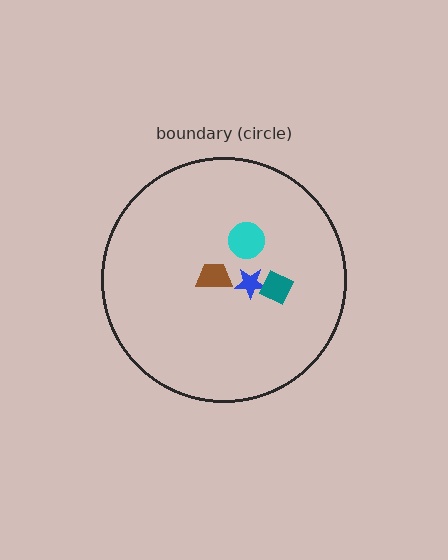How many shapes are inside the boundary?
4 inside, 0 outside.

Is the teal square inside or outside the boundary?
Inside.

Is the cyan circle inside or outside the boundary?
Inside.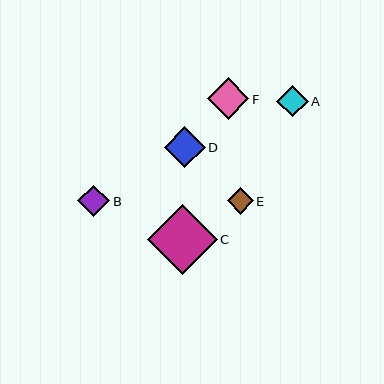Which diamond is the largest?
Diamond C is the largest with a size of approximately 70 pixels.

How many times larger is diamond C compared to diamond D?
Diamond C is approximately 1.7 times the size of diamond D.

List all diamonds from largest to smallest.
From largest to smallest: C, F, D, B, A, E.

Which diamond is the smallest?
Diamond E is the smallest with a size of approximately 26 pixels.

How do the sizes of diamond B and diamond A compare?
Diamond B and diamond A are approximately the same size.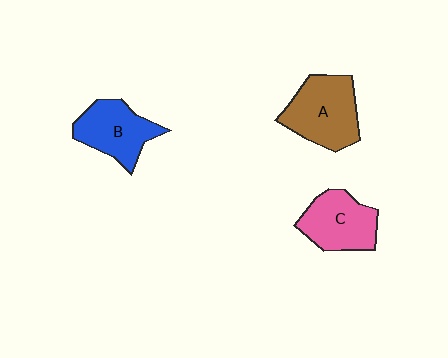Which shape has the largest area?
Shape A (brown).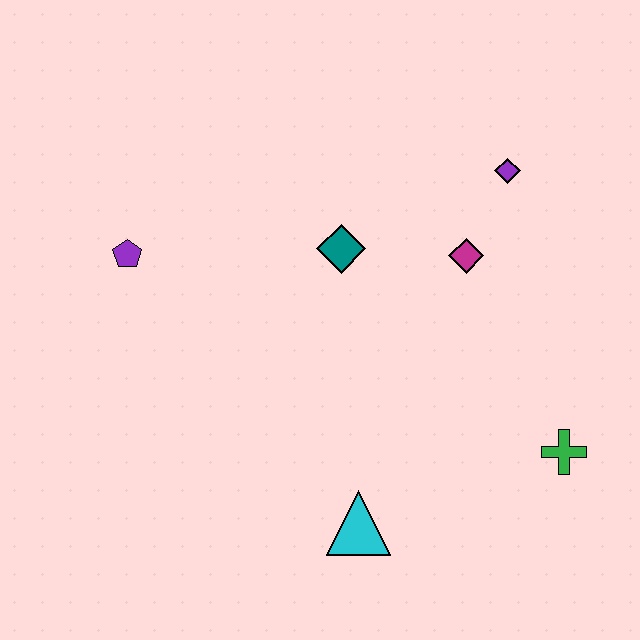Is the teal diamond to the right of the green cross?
No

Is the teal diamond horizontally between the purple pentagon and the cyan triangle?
Yes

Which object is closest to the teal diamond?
The magenta diamond is closest to the teal diamond.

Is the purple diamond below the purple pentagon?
No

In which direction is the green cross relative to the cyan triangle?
The green cross is to the right of the cyan triangle.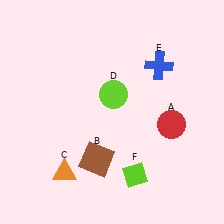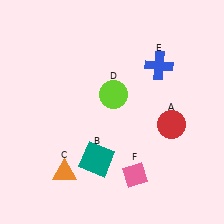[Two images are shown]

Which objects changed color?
B changed from brown to teal. F changed from lime to pink.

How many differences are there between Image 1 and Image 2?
There are 2 differences between the two images.